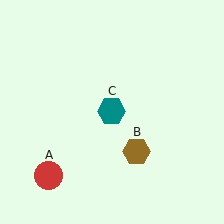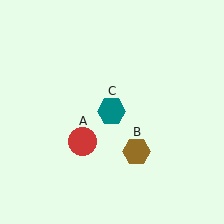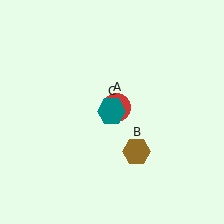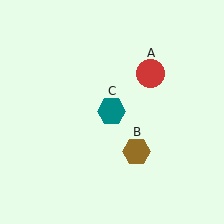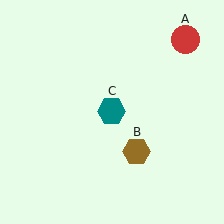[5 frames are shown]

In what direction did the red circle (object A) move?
The red circle (object A) moved up and to the right.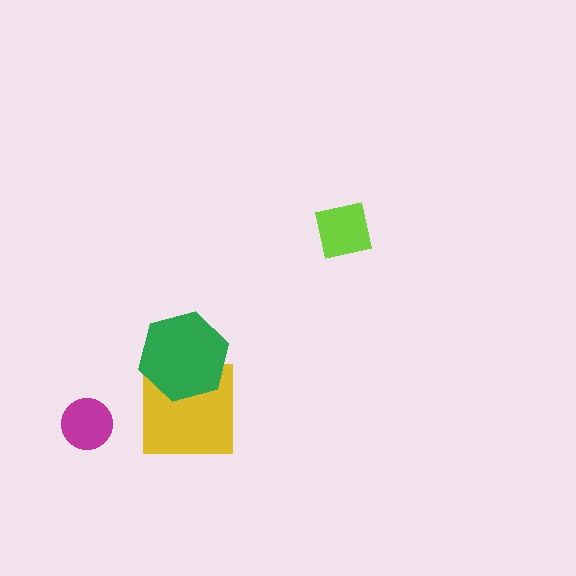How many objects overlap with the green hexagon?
1 object overlaps with the green hexagon.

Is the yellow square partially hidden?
Yes, it is partially covered by another shape.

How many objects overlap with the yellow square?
1 object overlaps with the yellow square.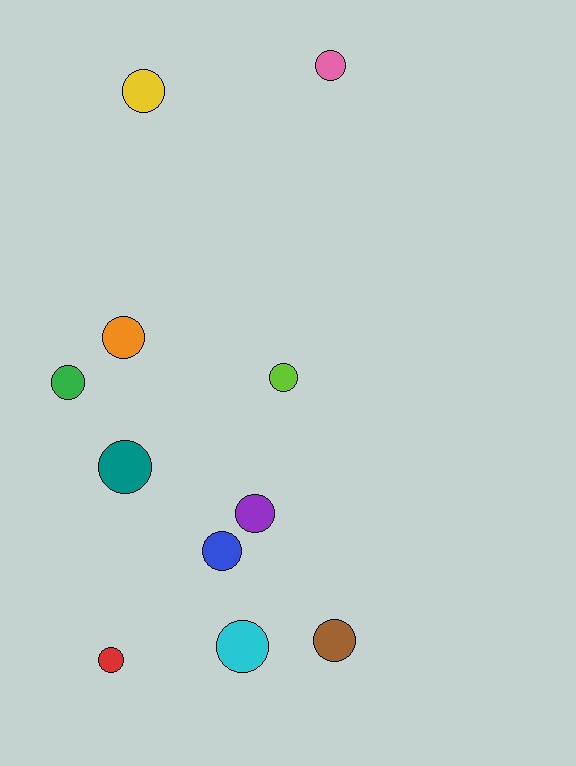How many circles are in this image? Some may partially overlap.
There are 11 circles.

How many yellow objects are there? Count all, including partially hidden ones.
There is 1 yellow object.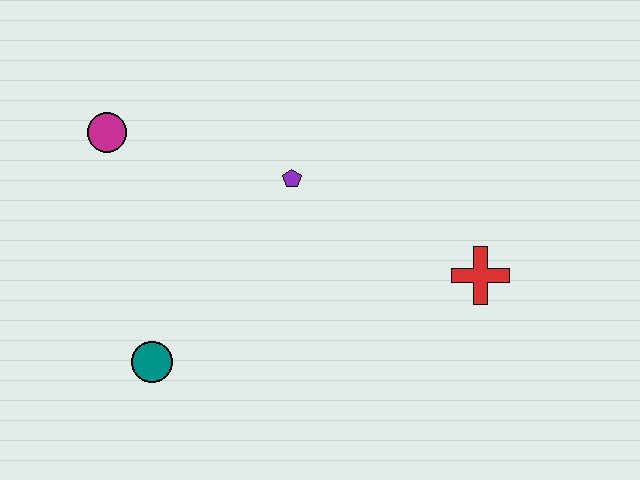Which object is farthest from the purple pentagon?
The teal circle is farthest from the purple pentagon.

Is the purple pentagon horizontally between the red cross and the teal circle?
Yes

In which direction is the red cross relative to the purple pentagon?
The red cross is to the right of the purple pentagon.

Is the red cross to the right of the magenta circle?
Yes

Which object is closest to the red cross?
The purple pentagon is closest to the red cross.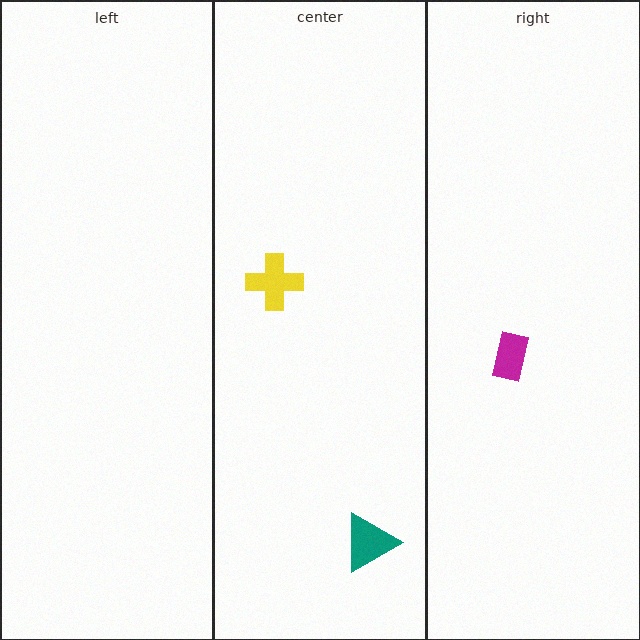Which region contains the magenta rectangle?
The right region.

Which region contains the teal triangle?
The center region.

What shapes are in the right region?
The magenta rectangle.